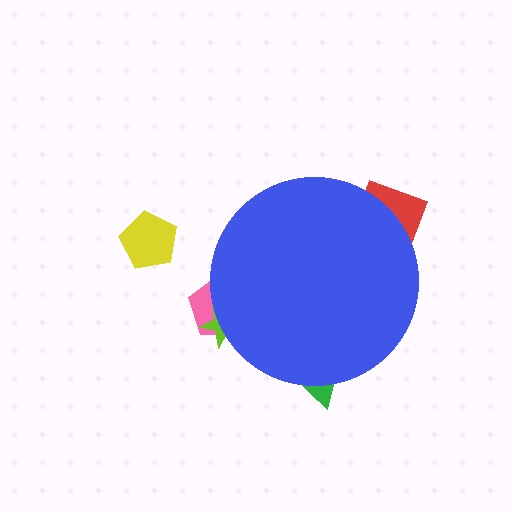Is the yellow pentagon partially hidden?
No, the yellow pentagon is fully visible.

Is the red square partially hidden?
Yes, the red square is partially hidden behind the blue circle.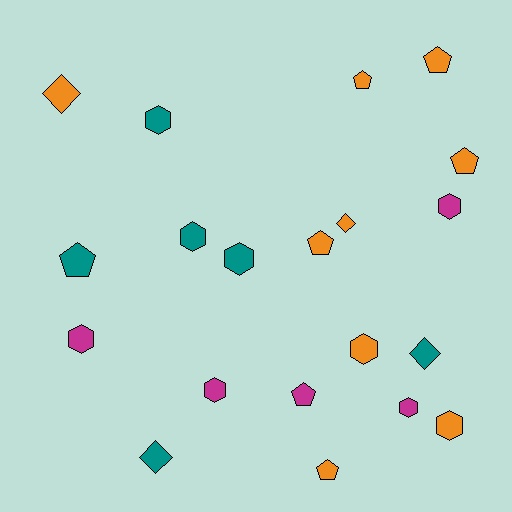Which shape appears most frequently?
Hexagon, with 9 objects.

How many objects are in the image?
There are 20 objects.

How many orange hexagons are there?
There are 2 orange hexagons.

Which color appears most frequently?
Orange, with 9 objects.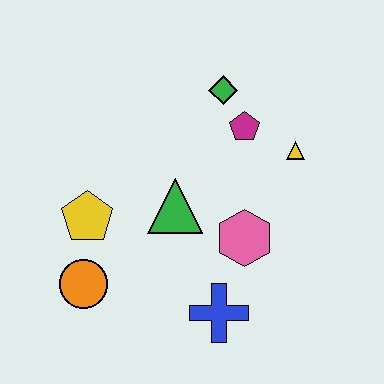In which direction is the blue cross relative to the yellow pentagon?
The blue cross is to the right of the yellow pentagon.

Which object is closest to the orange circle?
The yellow pentagon is closest to the orange circle.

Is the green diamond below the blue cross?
No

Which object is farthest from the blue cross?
The green diamond is farthest from the blue cross.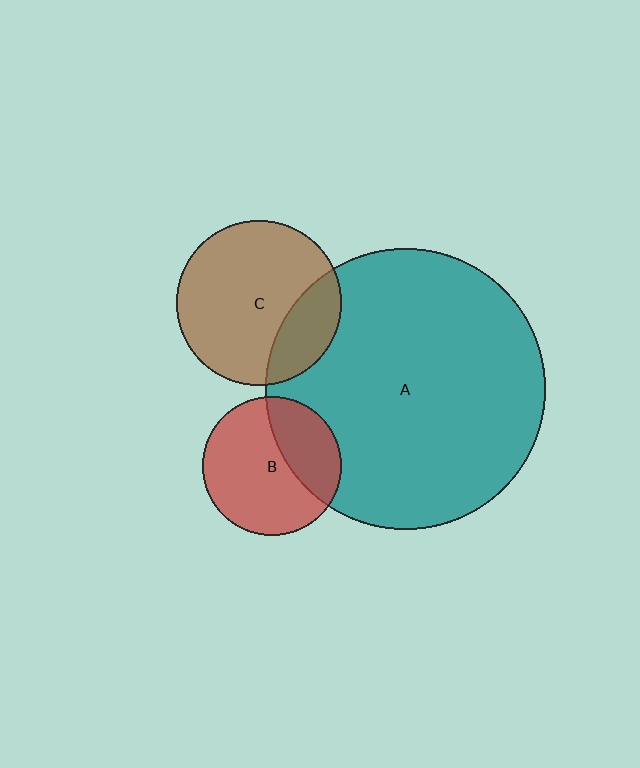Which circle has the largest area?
Circle A (teal).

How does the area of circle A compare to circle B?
Approximately 4.0 times.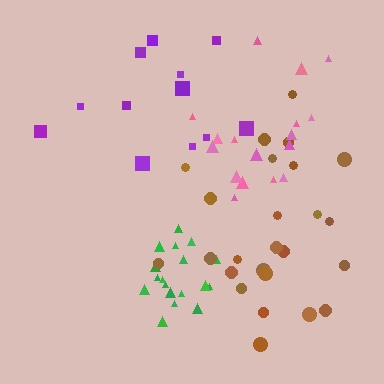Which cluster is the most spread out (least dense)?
Purple.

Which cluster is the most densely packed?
Green.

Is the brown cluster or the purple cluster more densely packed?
Brown.